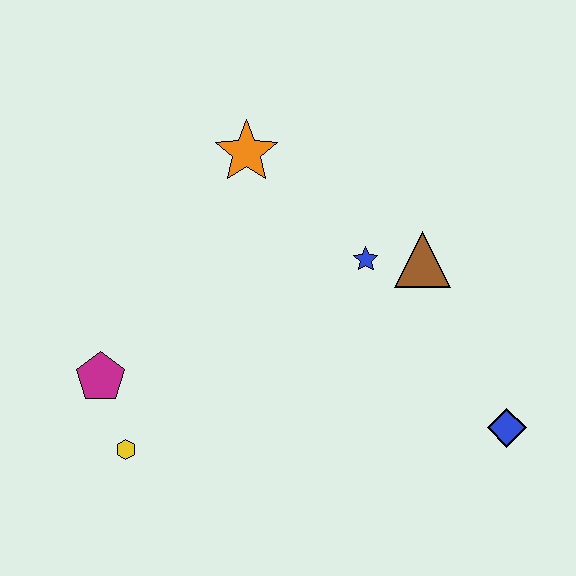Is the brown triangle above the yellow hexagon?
Yes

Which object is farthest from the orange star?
The blue diamond is farthest from the orange star.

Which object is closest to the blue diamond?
The brown triangle is closest to the blue diamond.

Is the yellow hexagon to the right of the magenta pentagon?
Yes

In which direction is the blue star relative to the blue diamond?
The blue star is above the blue diamond.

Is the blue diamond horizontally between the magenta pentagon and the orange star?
No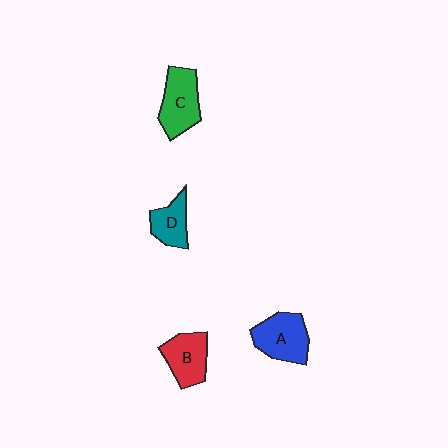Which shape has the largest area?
Shape C (green).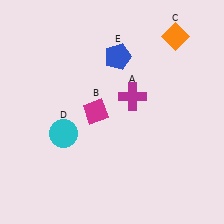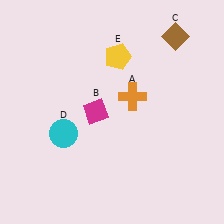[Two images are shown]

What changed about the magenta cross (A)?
In Image 1, A is magenta. In Image 2, it changed to orange.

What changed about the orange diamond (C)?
In Image 1, C is orange. In Image 2, it changed to brown.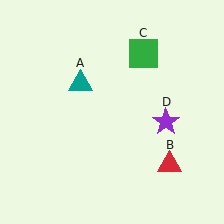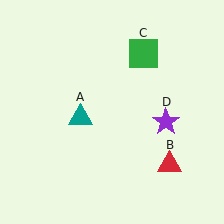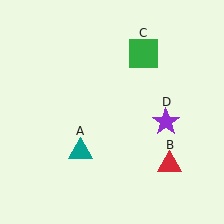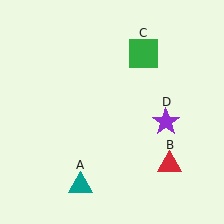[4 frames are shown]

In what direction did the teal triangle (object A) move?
The teal triangle (object A) moved down.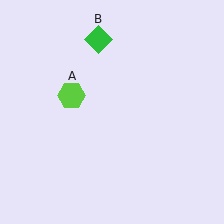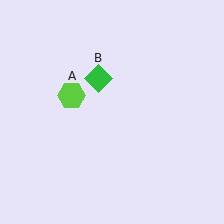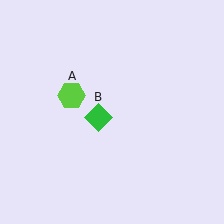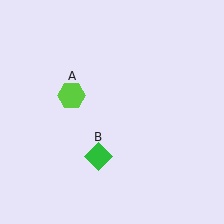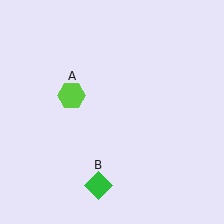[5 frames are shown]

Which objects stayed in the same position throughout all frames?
Lime hexagon (object A) remained stationary.